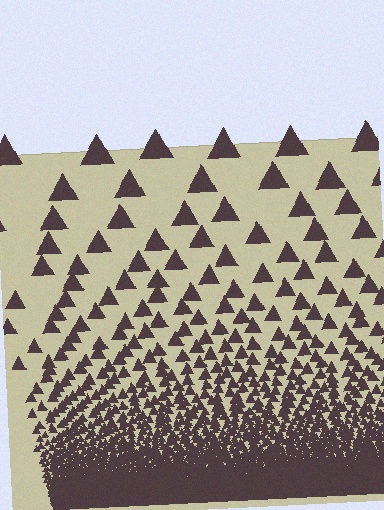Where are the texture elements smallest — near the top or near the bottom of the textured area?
Near the bottom.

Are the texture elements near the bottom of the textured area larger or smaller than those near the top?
Smaller. The gradient is inverted — elements near the bottom are smaller and denser.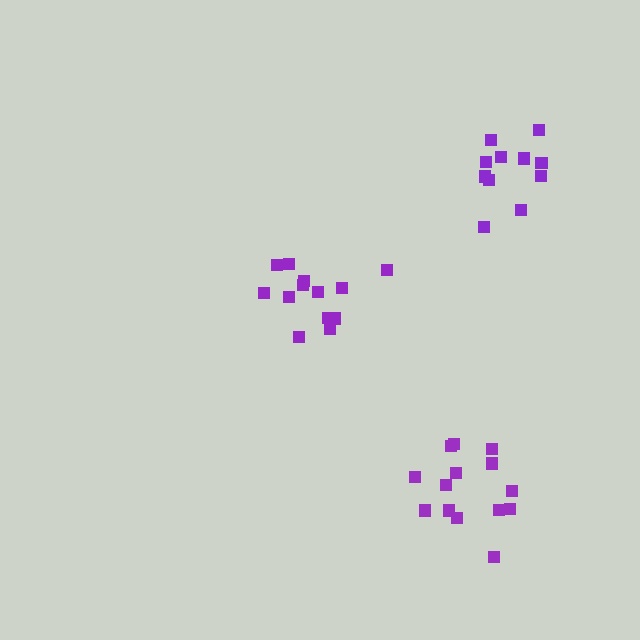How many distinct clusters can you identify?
There are 3 distinct clusters.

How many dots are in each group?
Group 1: 13 dots, Group 2: 11 dots, Group 3: 14 dots (38 total).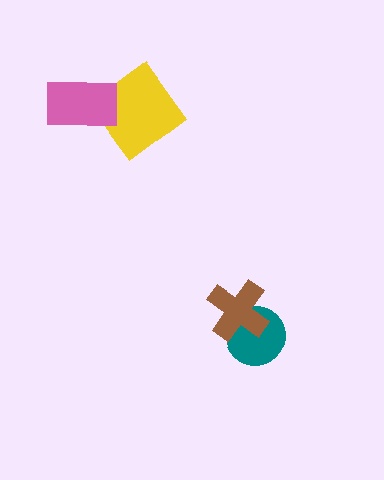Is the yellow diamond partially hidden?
Yes, it is partially covered by another shape.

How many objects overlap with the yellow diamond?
1 object overlaps with the yellow diamond.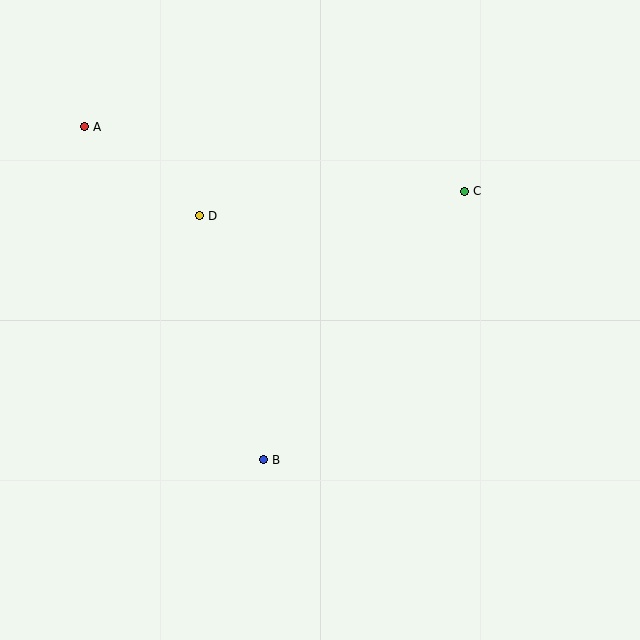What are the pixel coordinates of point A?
Point A is at (85, 127).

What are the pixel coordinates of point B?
Point B is at (264, 460).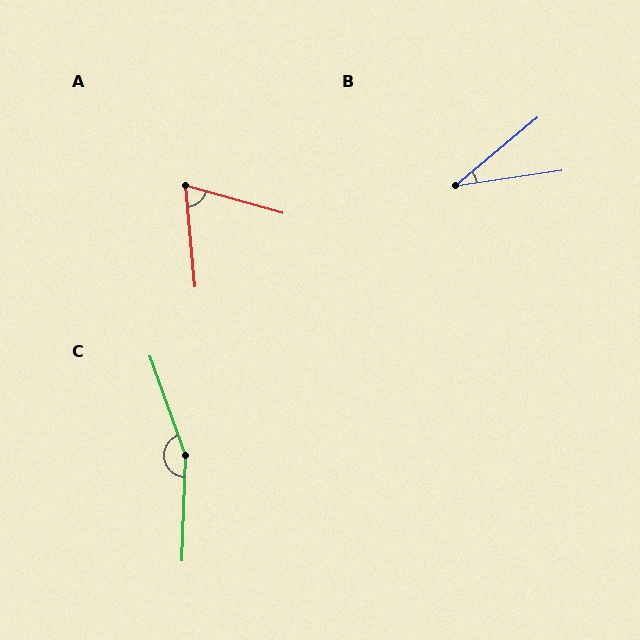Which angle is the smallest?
B, at approximately 31 degrees.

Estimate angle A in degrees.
Approximately 69 degrees.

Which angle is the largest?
C, at approximately 159 degrees.